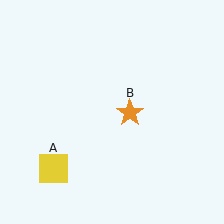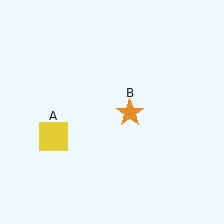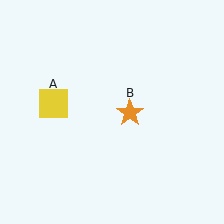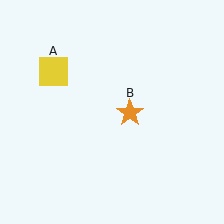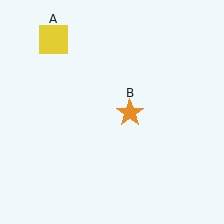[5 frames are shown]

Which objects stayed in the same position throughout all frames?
Orange star (object B) remained stationary.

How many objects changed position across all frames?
1 object changed position: yellow square (object A).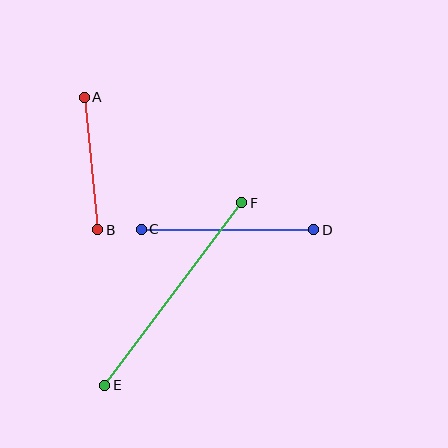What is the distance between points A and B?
The distance is approximately 133 pixels.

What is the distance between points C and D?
The distance is approximately 172 pixels.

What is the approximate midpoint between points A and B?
The midpoint is at approximately (91, 163) pixels.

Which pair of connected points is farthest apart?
Points E and F are farthest apart.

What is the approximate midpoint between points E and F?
The midpoint is at approximately (173, 294) pixels.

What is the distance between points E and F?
The distance is approximately 228 pixels.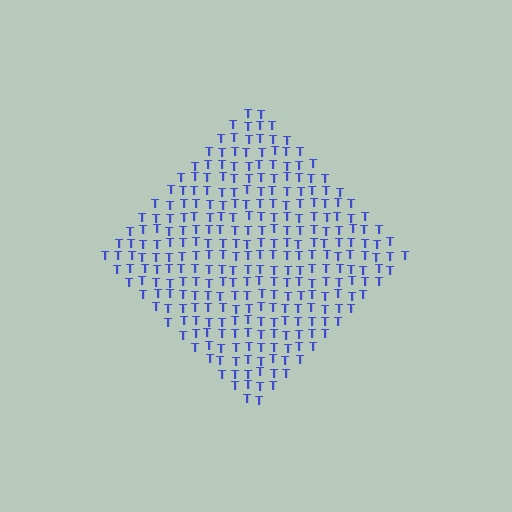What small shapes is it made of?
It is made of small letter T's.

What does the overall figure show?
The overall figure shows a diamond.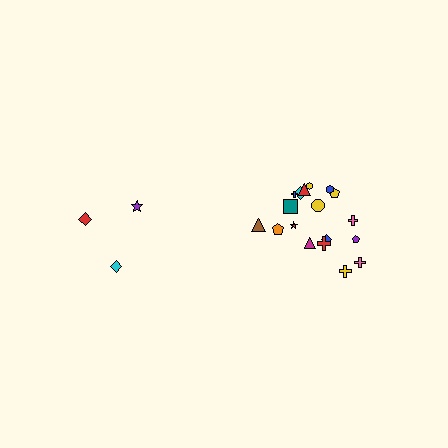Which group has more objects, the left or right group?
The right group.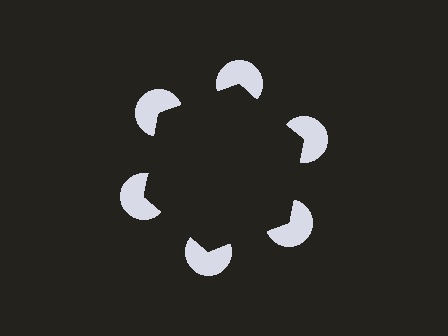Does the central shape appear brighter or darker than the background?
It typically appears slightly darker than the background, even though no actual brightness change is drawn.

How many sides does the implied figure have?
6 sides.